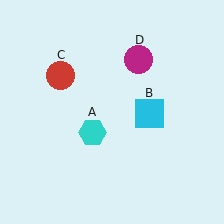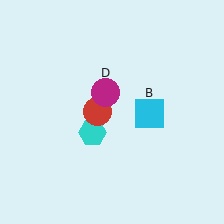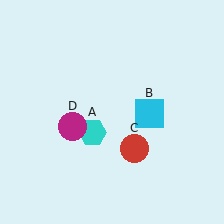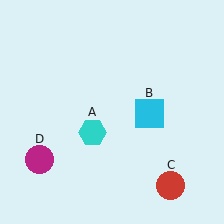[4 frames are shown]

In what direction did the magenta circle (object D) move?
The magenta circle (object D) moved down and to the left.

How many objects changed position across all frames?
2 objects changed position: red circle (object C), magenta circle (object D).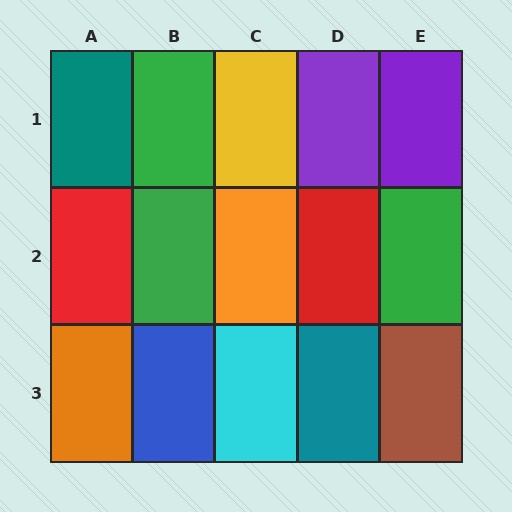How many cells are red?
2 cells are red.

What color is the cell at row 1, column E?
Purple.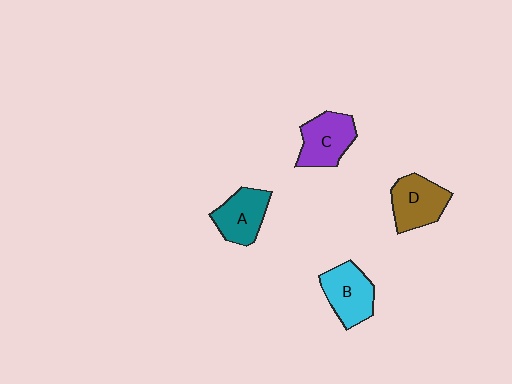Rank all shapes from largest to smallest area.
From largest to smallest: C (purple), B (cyan), D (brown), A (teal).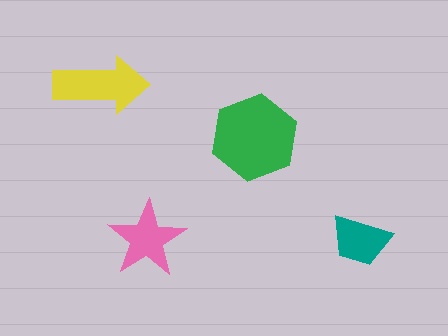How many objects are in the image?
There are 4 objects in the image.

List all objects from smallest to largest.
The teal trapezoid, the pink star, the yellow arrow, the green hexagon.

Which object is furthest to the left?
The yellow arrow is leftmost.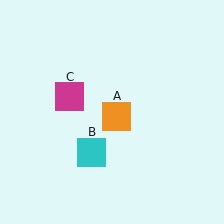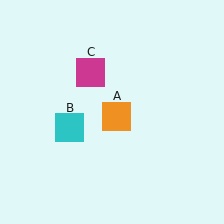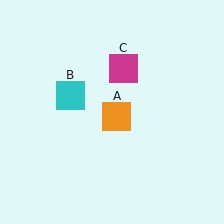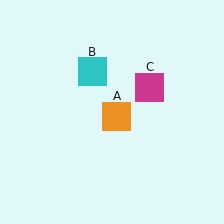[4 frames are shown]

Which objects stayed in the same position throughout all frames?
Orange square (object A) remained stationary.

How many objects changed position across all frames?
2 objects changed position: cyan square (object B), magenta square (object C).